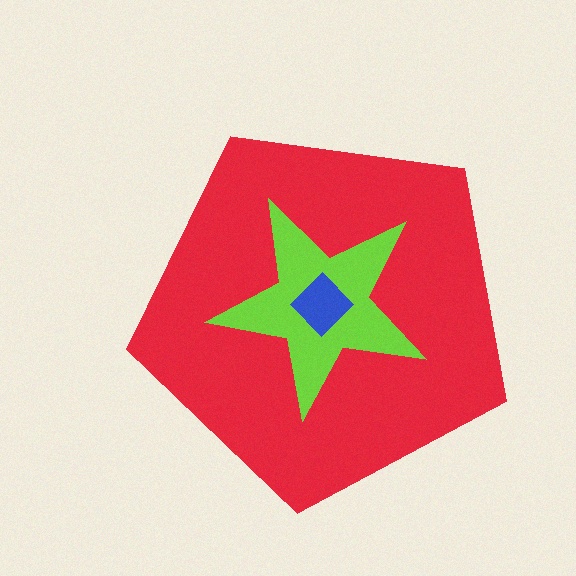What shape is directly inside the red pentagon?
The lime star.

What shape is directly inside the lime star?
The blue diamond.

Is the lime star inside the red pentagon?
Yes.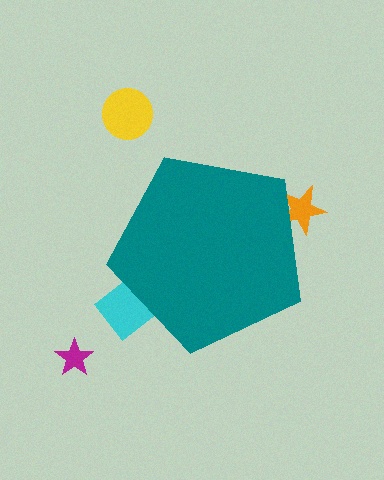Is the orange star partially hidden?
Yes, the orange star is partially hidden behind the teal pentagon.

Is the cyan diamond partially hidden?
Yes, the cyan diamond is partially hidden behind the teal pentagon.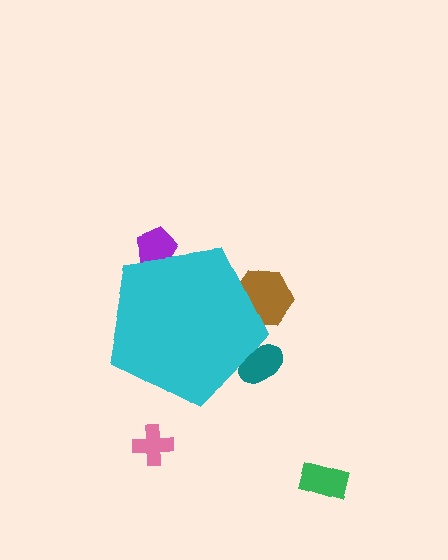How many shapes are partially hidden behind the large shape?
3 shapes are partially hidden.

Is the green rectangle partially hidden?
No, the green rectangle is fully visible.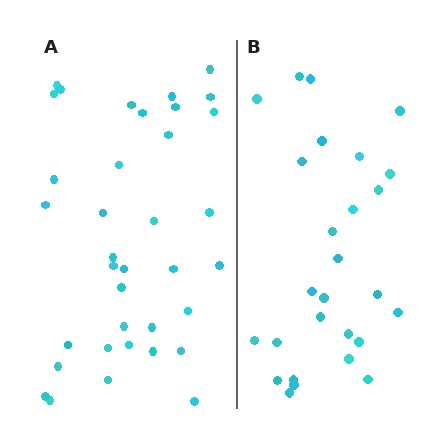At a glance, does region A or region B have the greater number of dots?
Region A (the left region) has more dots.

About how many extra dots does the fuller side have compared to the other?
Region A has roughly 8 or so more dots than region B.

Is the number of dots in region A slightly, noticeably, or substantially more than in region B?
Region A has noticeably more, but not dramatically so. The ratio is roughly 1.3 to 1.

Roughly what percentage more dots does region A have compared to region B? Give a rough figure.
About 35% more.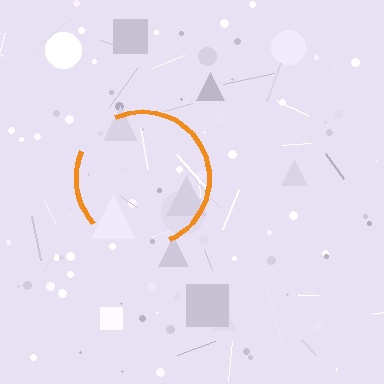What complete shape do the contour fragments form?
The contour fragments form a circle.